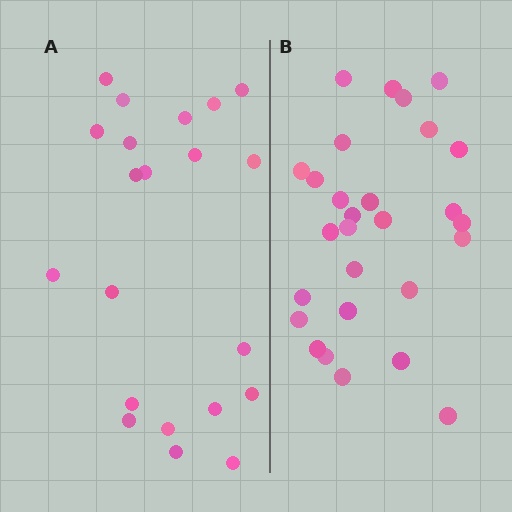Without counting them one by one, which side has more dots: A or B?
Region B (the right region) has more dots.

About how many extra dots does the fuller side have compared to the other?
Region B has roughly 8 or so more dots than region A.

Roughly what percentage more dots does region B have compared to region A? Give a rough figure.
About 35% more.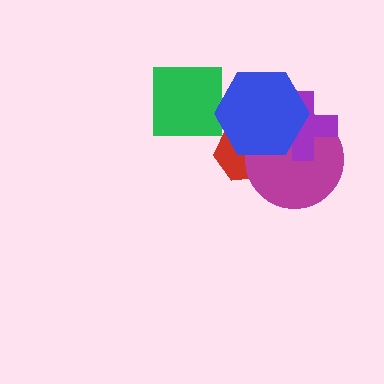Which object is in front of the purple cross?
The blue hexagon is in front of the purple cross.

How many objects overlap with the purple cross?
2 objects overlap with the purple cross.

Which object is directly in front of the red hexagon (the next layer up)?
The magenta circle is directly in front of the red hexagon.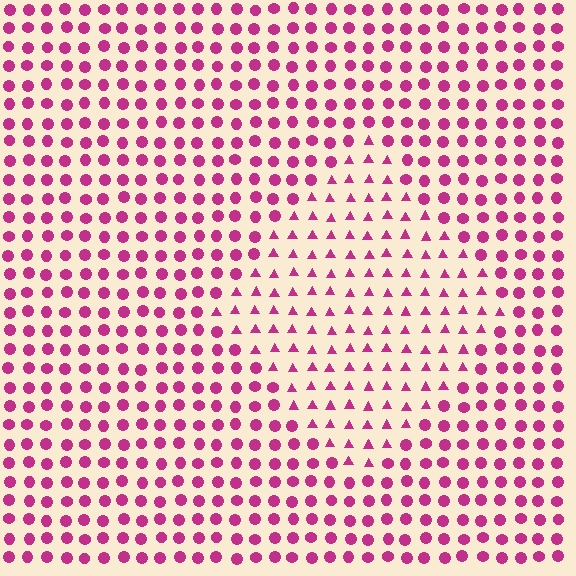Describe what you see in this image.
The image is filled with small magenta elements arranged in a uniform grid. A diamond-shaped region contains triangles, while the surrounding area contains circles. The boundary is defined purely by the change in element shape.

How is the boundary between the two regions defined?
The boundary is defined by a change in element shape: triangles inside vs. circles outside. All elements share the same color and spacing.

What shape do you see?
I see a diamond.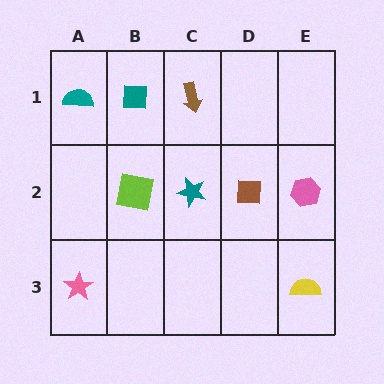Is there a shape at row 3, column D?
No, that cell is empty.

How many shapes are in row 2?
4 shapes.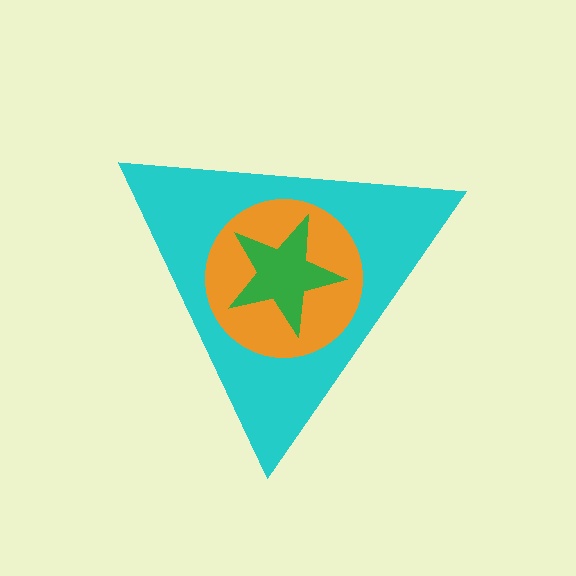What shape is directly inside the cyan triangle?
The orange circle.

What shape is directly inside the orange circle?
The green star.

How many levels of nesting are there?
3.